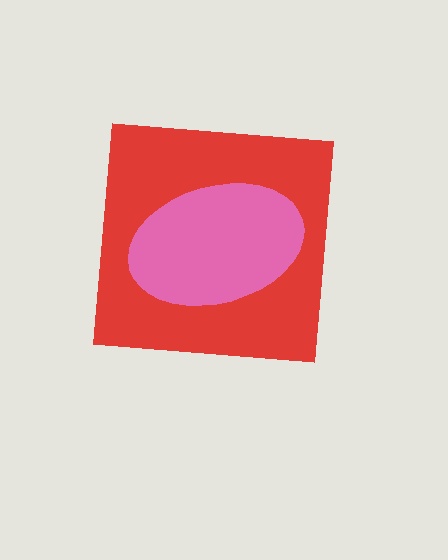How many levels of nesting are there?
2.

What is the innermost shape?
The pink ellipse.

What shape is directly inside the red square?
The pink ellipse.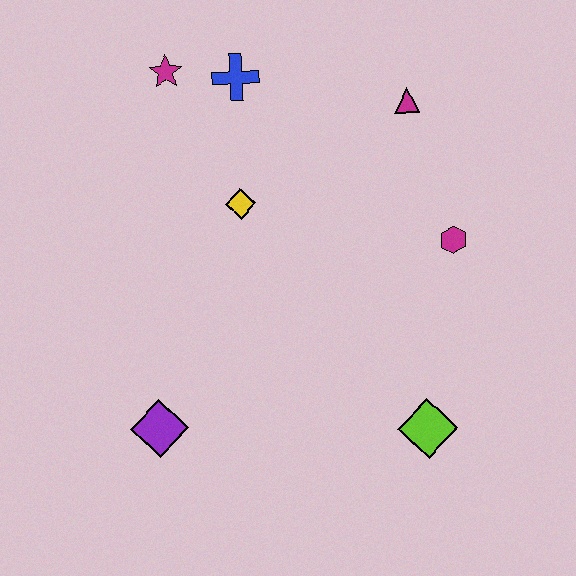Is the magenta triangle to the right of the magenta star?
Yes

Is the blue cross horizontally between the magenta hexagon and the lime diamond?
No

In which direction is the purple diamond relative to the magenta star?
The purple diamond is below the magenta star.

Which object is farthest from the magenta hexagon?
The purple diamond is farthest from the magenta hexagon.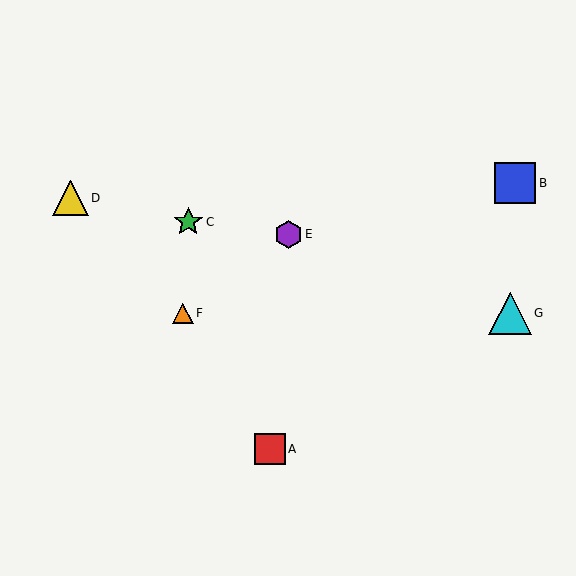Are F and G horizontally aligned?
Yes, both are at y≈313.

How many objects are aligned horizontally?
2 objects (F, G) are aligned horizontally.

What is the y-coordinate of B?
Object B is at y≈183.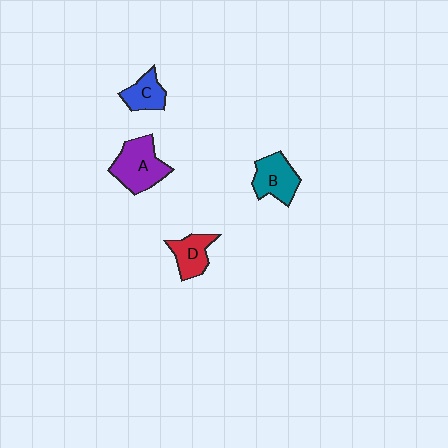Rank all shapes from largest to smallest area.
From largest to smallest: A (purple), B (teal), D (red), C (blue).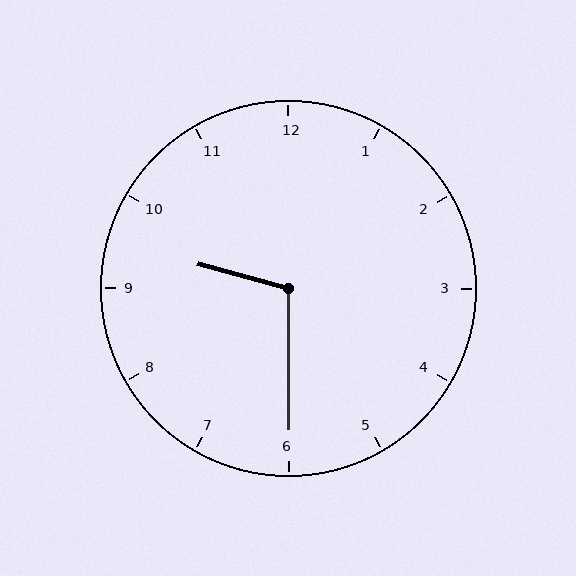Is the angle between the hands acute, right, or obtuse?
It is obtuse.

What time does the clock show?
9:30.